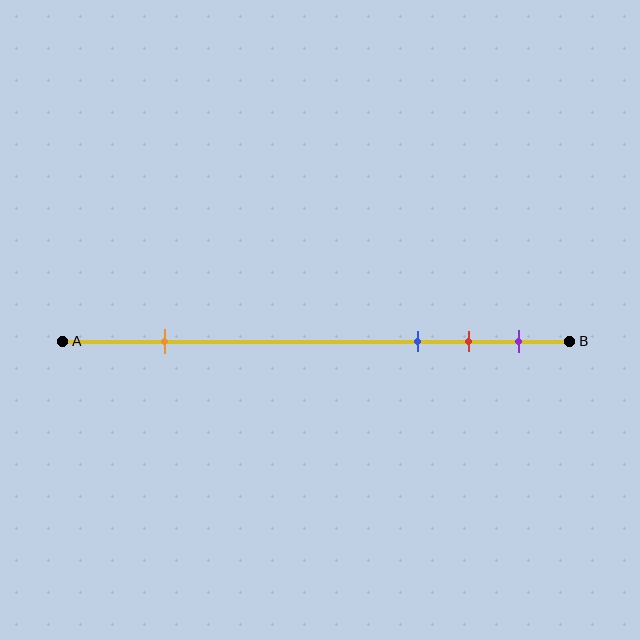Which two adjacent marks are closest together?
The red and purple marks are the closest adjacent pair.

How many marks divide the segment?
There are 4 marks dividing the segment.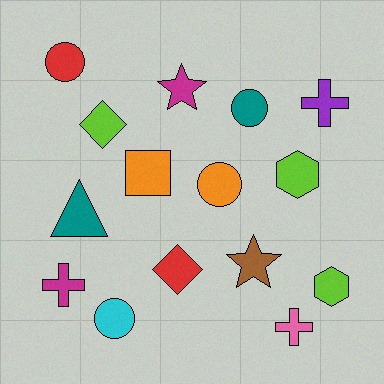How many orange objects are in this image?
There are 2 orange objects.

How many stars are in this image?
There are 2 stars.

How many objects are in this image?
There are 15 objects.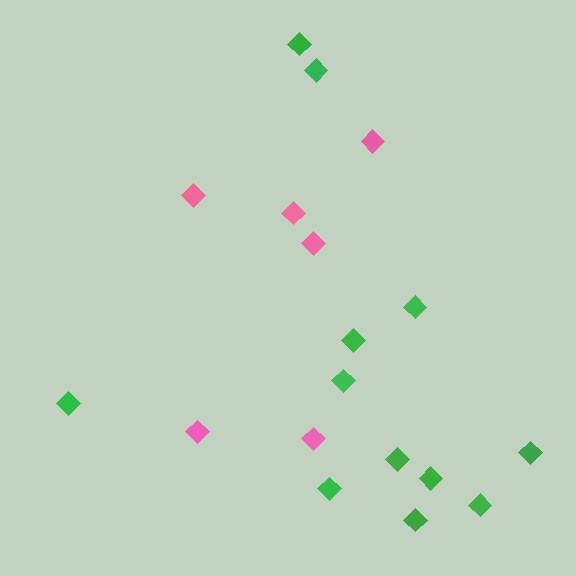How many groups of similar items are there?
There are 2 groups: one group of pink diamonds (6) and one group of green diamonds (12).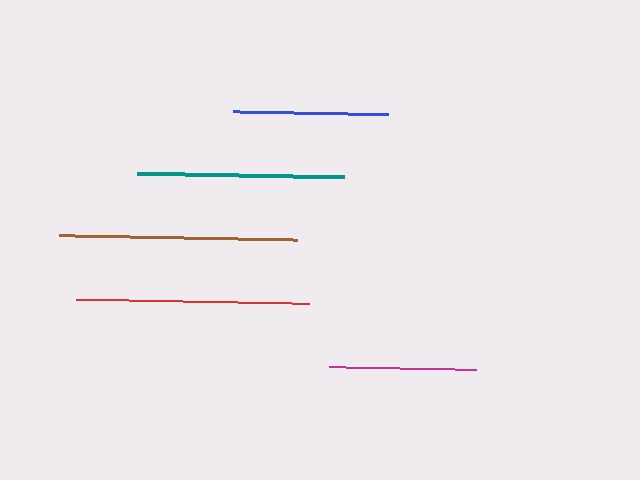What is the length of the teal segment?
The teal segment is approximately 208 pixels long.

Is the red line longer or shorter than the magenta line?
The red line is longer than the magenta line.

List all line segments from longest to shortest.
From longest to shortest: brown, red, teal, blue, magenta.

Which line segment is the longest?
The brown line is the longest at approximately 238 pixels.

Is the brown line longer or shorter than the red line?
The brown line is longer than the red line.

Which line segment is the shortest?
The magenta line is the shortest at approximately 147 pixels.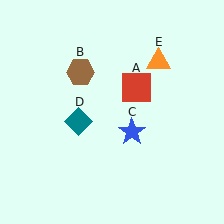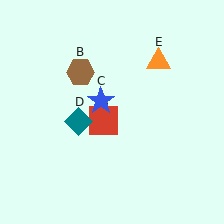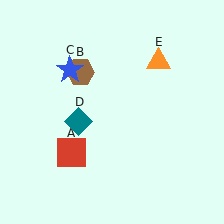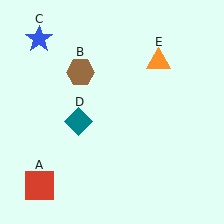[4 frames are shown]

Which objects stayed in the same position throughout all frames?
Brown hexagon (object B) and teal diamond (object D) and orange triangle (object E) remained stationary.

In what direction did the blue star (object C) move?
The blue star (object C) moved up and to the left.